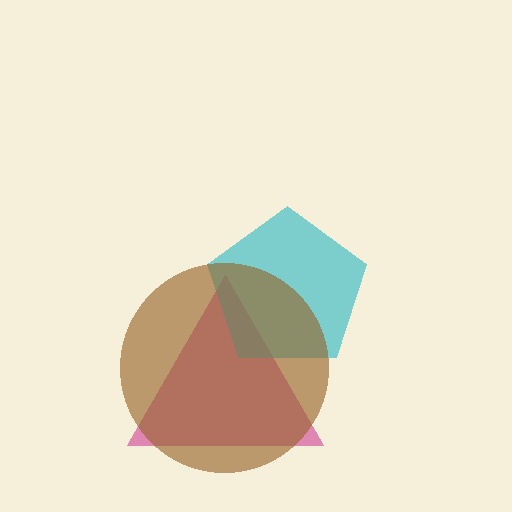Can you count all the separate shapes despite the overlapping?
Yes, there are 3 separate shapes.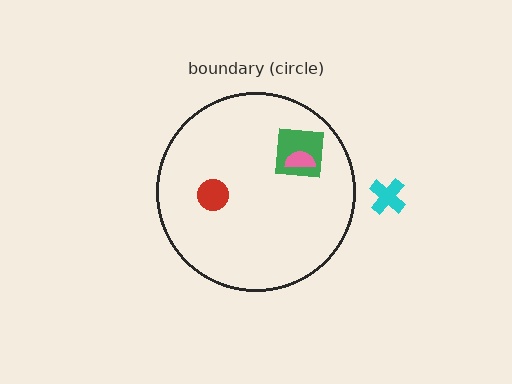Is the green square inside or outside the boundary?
Inside.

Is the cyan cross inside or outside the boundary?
Outside.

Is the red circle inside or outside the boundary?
Inside.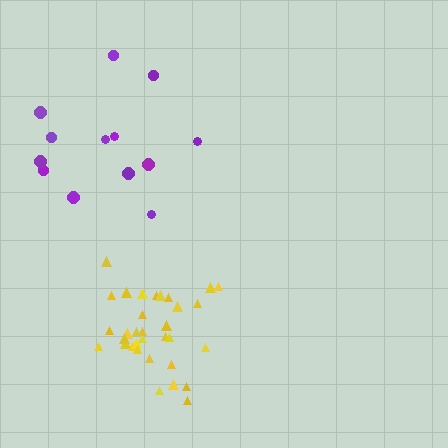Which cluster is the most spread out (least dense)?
Purple.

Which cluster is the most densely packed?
Yellow.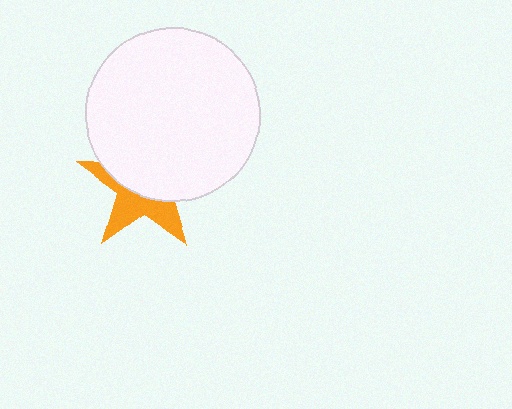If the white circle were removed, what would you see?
You would see the complete orange star.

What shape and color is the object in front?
The object in front is a white circle.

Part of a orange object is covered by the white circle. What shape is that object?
It is a star.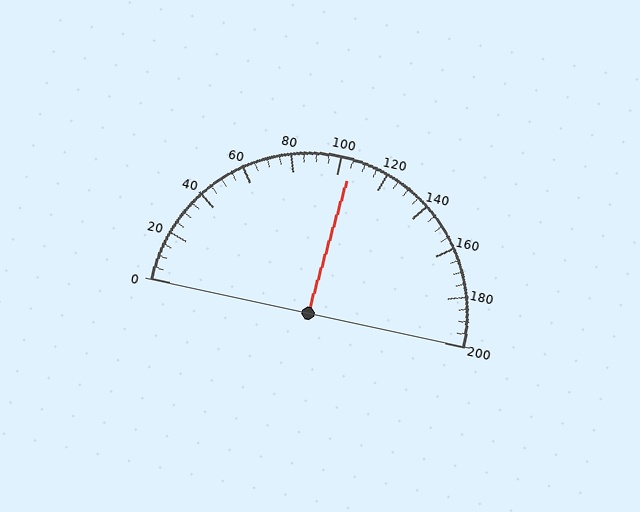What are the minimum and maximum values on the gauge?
The gauge ranges from 0 to 200.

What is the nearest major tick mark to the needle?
The nearest major tick mark is 100.